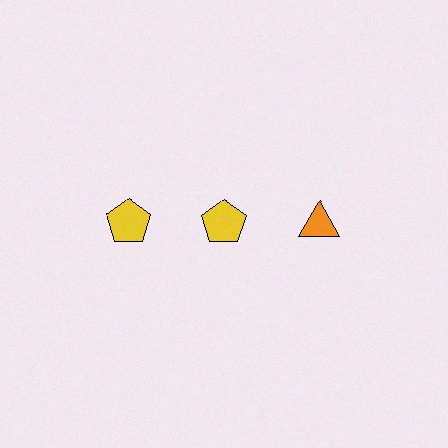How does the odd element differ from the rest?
It differs in both color (orange instead of yellow) and shape (triangle instead of pentagon).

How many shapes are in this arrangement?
There are 3 shapes arranged in a grid pattern.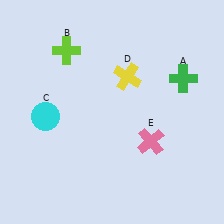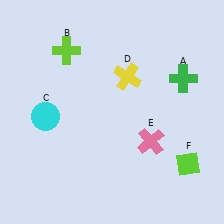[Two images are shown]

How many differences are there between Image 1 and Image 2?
There is 1 difference between the two images.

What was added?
A lime diamond (F) was added in Image 2.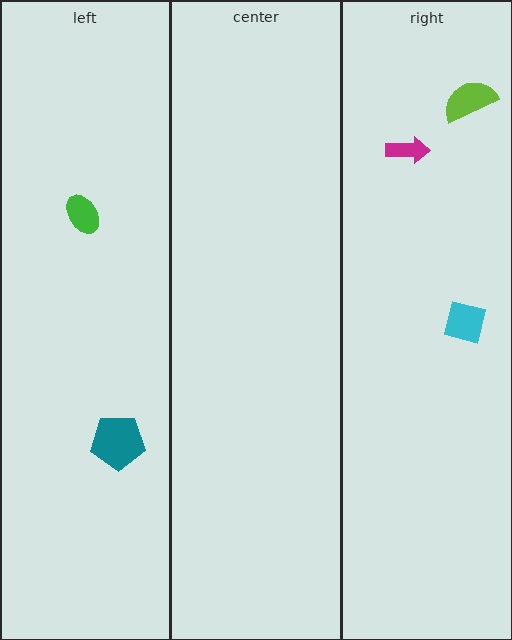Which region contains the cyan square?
The right region.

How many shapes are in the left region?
2.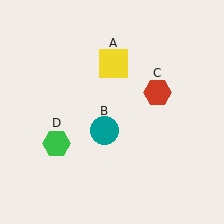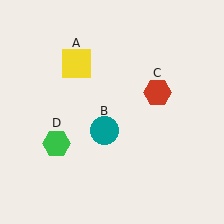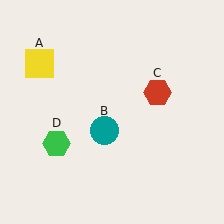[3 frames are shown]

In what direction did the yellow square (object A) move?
The yellow square (object A) moved left.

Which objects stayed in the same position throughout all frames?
Teal circle (object B) and red hexagon (object C) and green hexagon (object D) remained stationary.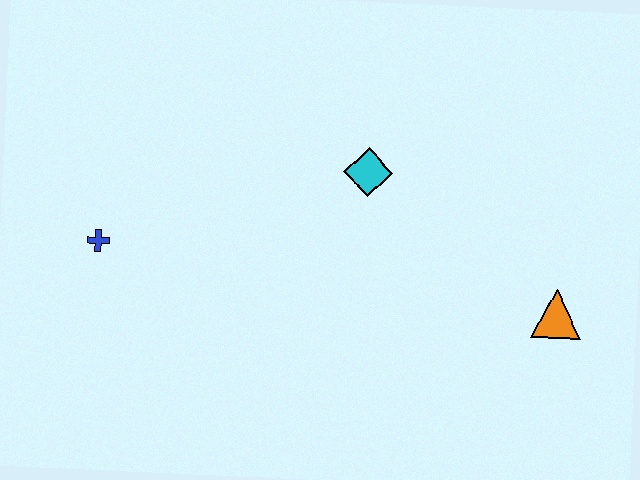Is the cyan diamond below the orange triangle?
No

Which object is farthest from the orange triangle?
The blue cross is farthest from the orange triangle.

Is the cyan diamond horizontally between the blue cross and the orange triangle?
Yes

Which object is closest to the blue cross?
The cyan diamond is closest to the blue cross.